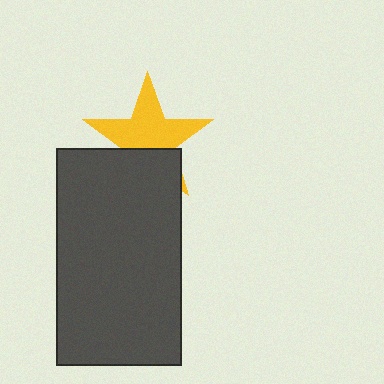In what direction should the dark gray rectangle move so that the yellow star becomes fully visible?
The dark gray rectangle should move down. That is the shortest direction to clear the overlap and leave the yellow star fully visible.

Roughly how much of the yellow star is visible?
About half of it is visible (roughly 63%).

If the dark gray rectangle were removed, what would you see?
You would see the complete yellow star.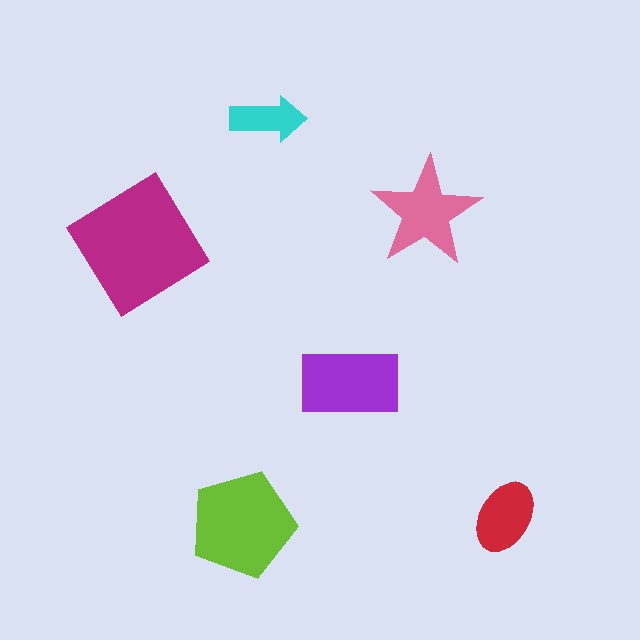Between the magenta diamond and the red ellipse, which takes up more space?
The magenta diamond.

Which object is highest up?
The cyan arrow is topmost.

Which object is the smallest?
The cyan arrow.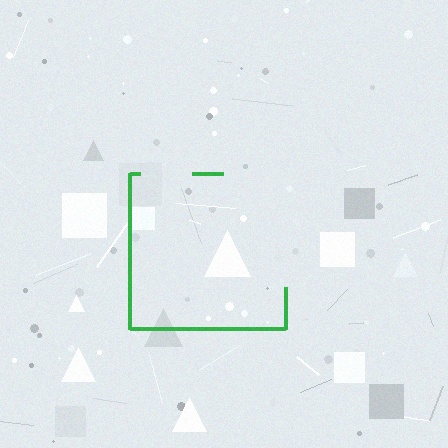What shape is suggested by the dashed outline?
The dashed outline suggests a square.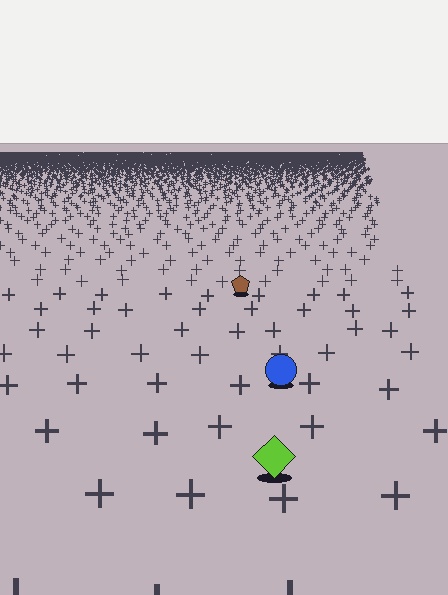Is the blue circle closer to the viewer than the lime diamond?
No. The lime diamond is closer — you can tell from the texture gradient: the ground texture is coarser near it.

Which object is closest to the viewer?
The lime diamond is closest. The texture marks near it are larger and more spread out.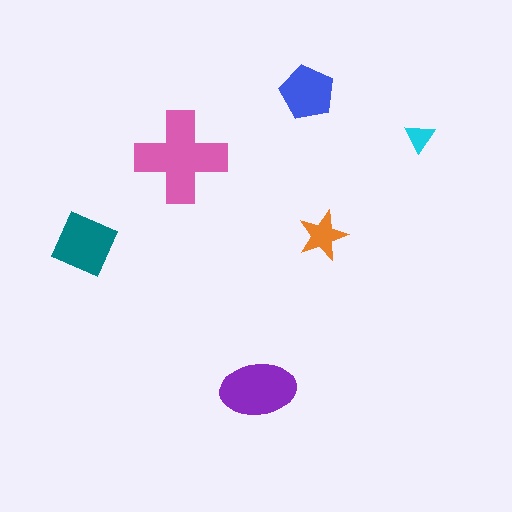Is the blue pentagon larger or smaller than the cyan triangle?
Larger.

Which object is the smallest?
The cyan triangle.